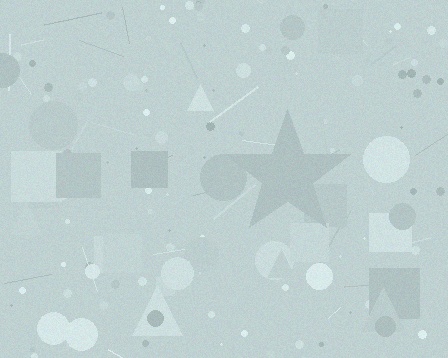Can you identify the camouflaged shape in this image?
The camouflaged shape is a star.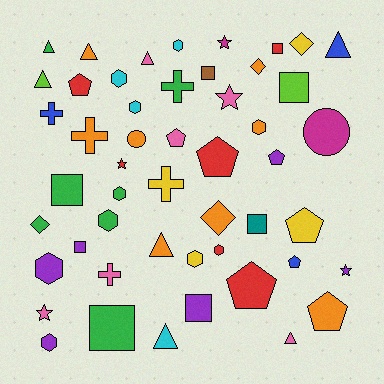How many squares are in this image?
There are 8 squares.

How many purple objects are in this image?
There are 6 purple objects.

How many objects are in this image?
There are 50 objects.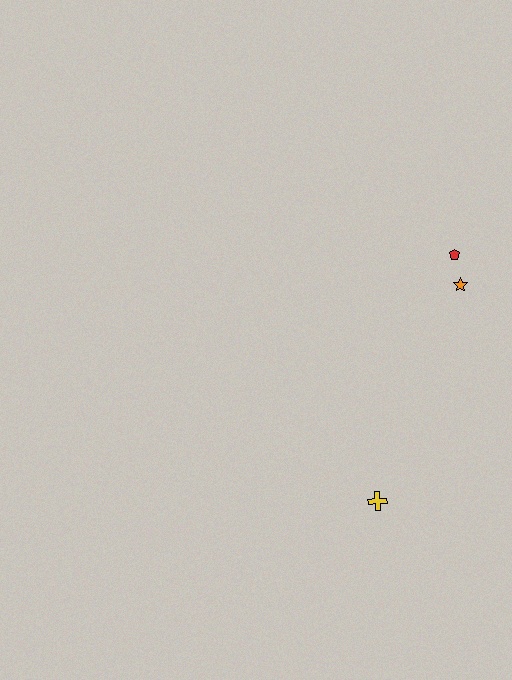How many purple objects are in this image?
There are no purple objects.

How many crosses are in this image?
There is 1 cross.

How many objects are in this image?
There are 3 objects.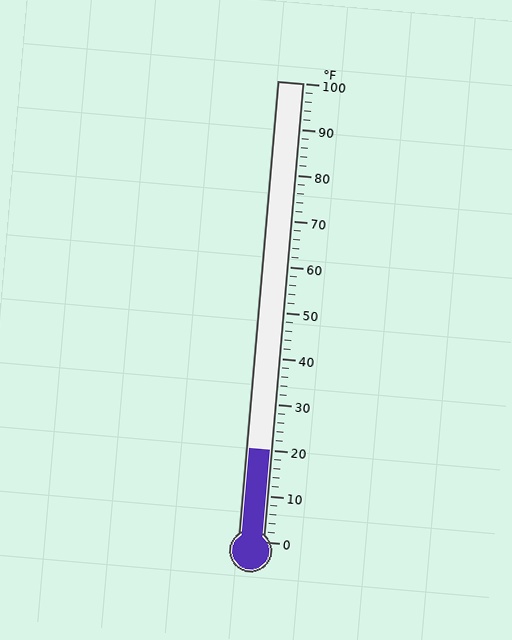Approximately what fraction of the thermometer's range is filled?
The thermometer is filled to approximately 20% of its range.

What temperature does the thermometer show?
The thermometer shows approximately 20°F.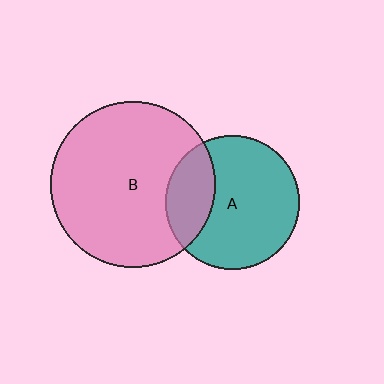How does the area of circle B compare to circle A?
Approximately 1.5 times.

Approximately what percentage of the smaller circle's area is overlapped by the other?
Approximately 25%.